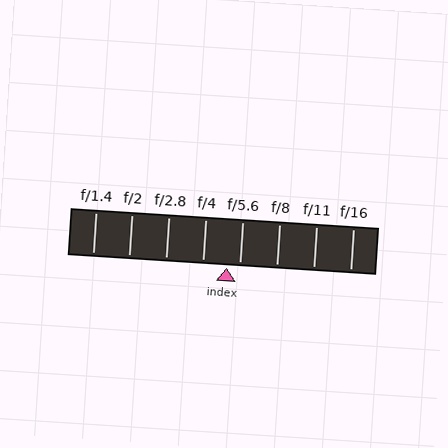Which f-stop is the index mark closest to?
The index mark is closest to f/5.6.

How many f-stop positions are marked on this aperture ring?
There are 8 f-stop positions marked.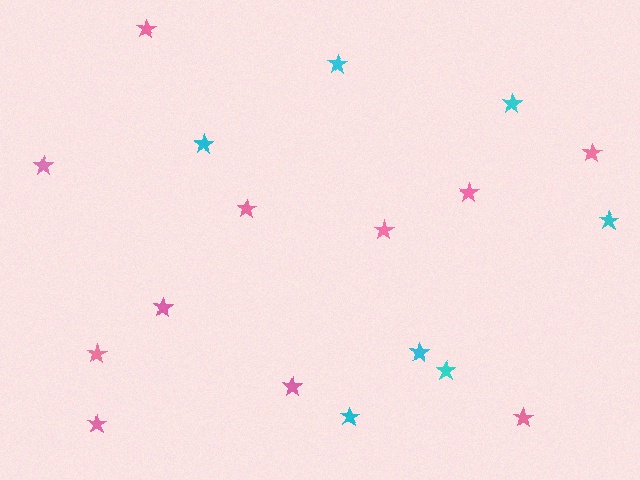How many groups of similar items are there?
There are 2 groups: one group of pink stars (11) and one group of cyan stars (7).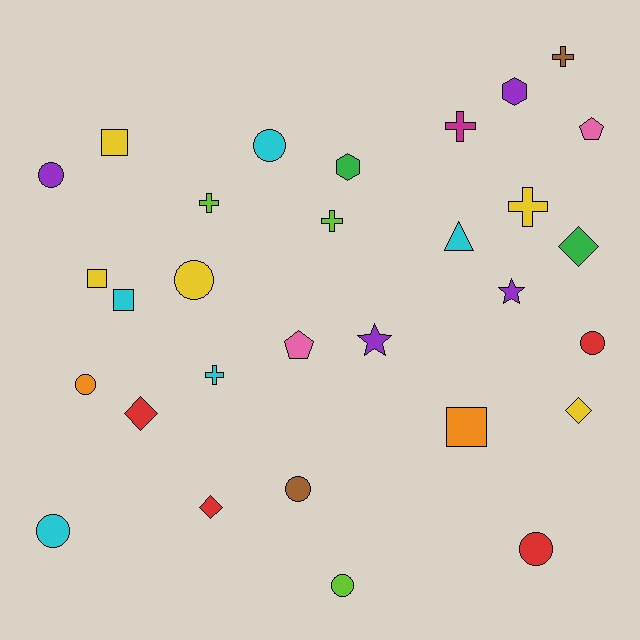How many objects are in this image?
There are 30 objects.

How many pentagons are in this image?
There are 2 pentagons.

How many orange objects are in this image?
There are 2 orange objects.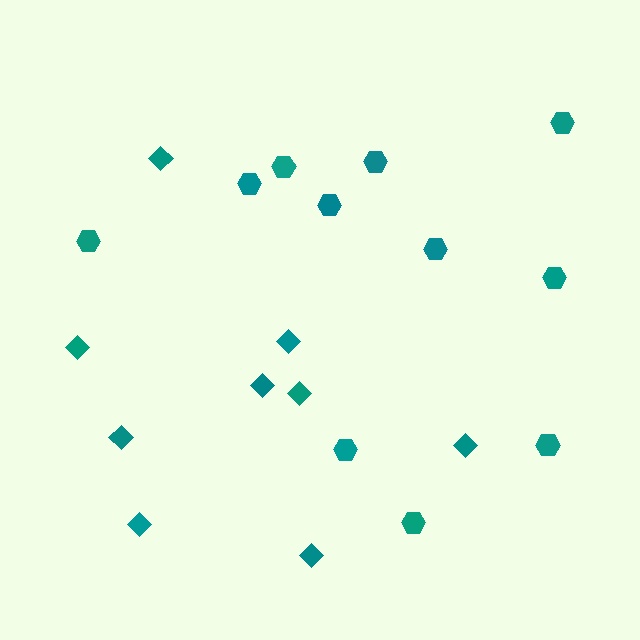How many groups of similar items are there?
There are 2 groups: one group of diamonds (9) and one group of hexagons (11).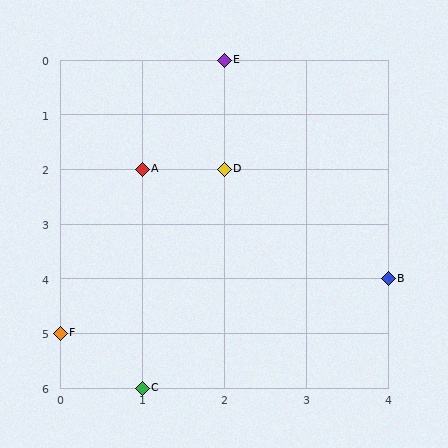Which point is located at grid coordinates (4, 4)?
Point B is at (4, 4).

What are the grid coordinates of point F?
Point F is at grid coordinates (0, 5).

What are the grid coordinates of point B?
Point B is at grid coordinates (4, 4).